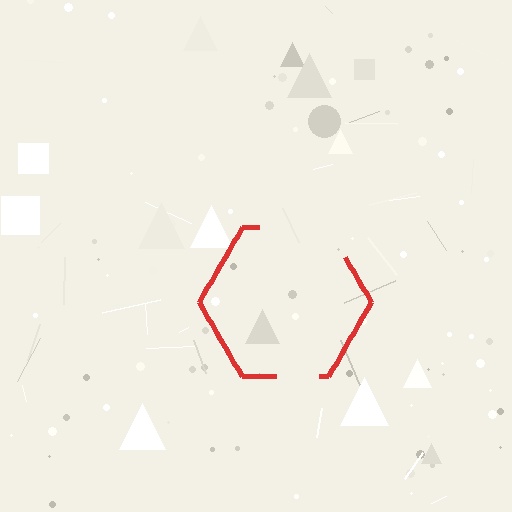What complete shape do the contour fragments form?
The contour fragments form a hexagon.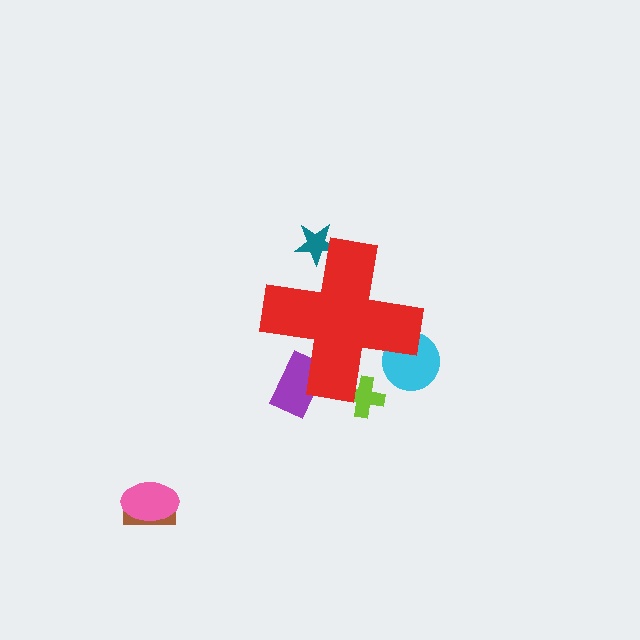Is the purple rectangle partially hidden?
Yes, the purple rectangle is partially hidden behind the red cross.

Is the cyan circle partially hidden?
Yes, the cyan circle is partially hidden behind the red cross.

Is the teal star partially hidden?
Yes, the teal star is partially hidden behind the red cross.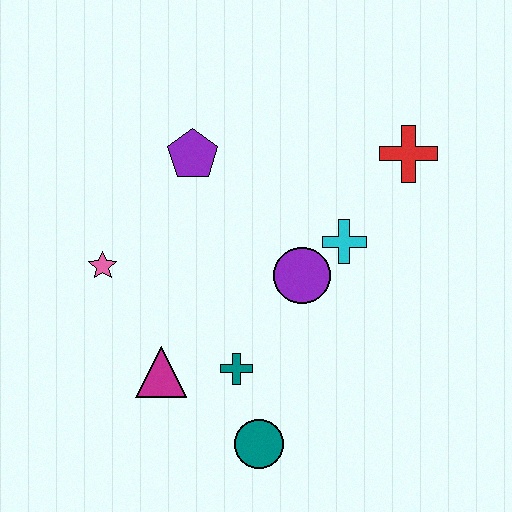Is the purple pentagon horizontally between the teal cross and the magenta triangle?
Yes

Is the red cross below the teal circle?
No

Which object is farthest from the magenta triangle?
The red cross is farthest from the magenta triangle.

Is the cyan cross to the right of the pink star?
Yes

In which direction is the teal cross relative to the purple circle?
The teal cross is below the purple circle.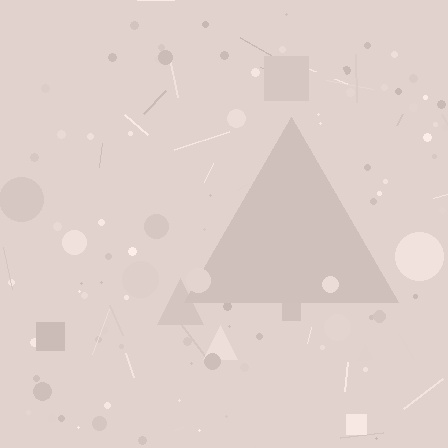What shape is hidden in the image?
A triangle is hidden in the image.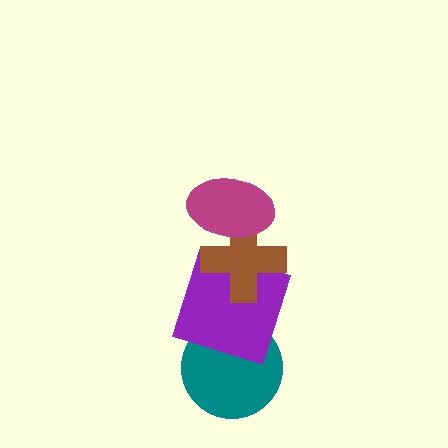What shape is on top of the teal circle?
The purple square is on top of the teal circle.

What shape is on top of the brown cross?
The magenta ellipse is on top of the brown cross.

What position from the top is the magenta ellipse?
The magenta ellipse is 1st from the top.